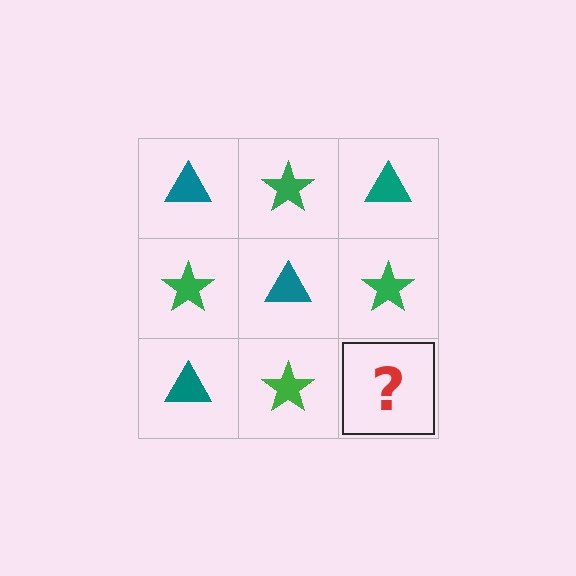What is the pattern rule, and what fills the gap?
The rule is that it alternates teal triangle and green star in a checkerboard pattern. The gap should be filled with a teal triangle.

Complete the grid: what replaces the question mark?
The question mark should be replaced with a teal triangle.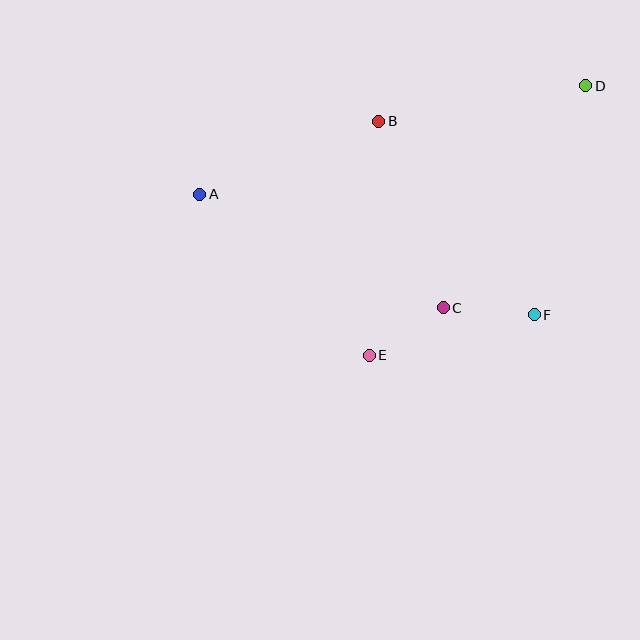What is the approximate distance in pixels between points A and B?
The distance between A and B is approximately 194 pixels.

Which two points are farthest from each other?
Points A and D are farthest from each other.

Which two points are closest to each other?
Points C and E are closest to each other.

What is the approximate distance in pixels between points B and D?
The distance between B and D is approximately 210 pixels.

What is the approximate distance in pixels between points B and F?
The distance between B and F is approximately 248 pixels.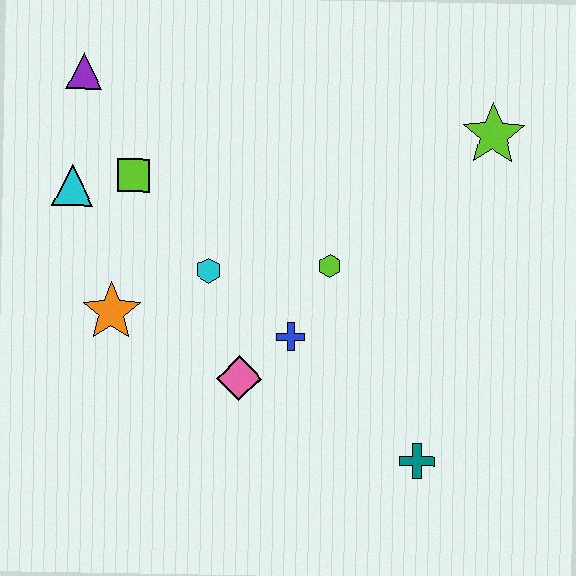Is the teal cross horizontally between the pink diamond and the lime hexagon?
No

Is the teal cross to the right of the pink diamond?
Yes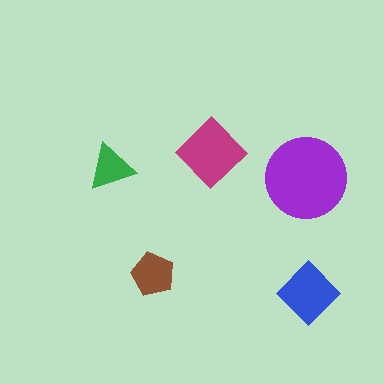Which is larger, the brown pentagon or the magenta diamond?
The magenta diamond.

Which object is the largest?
The purple circle.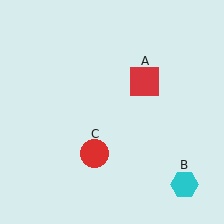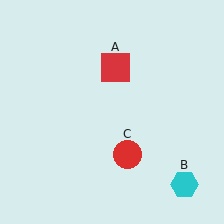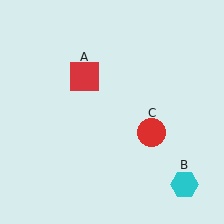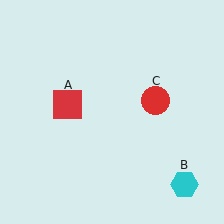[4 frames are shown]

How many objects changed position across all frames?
2 objects changed position: red square (object A), red circle (object C).